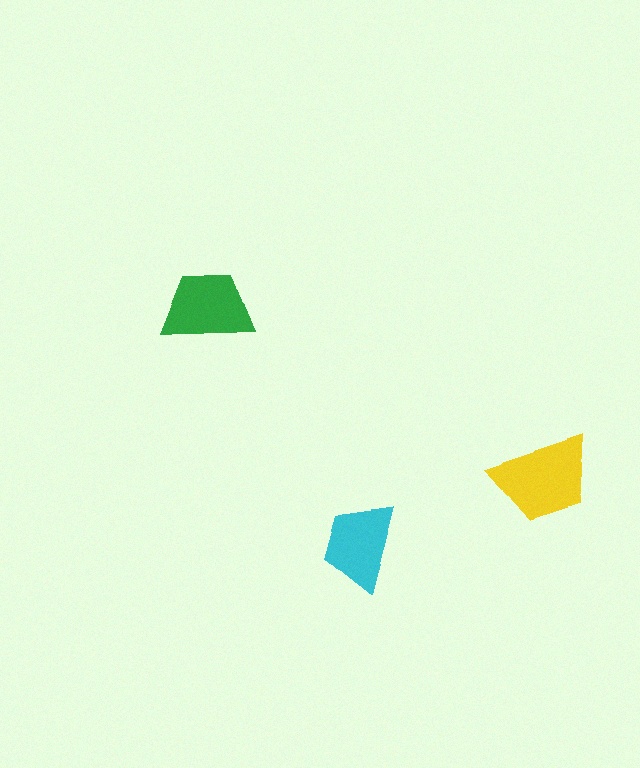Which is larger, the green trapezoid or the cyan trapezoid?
The green one.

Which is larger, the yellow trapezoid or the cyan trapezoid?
The yellow one.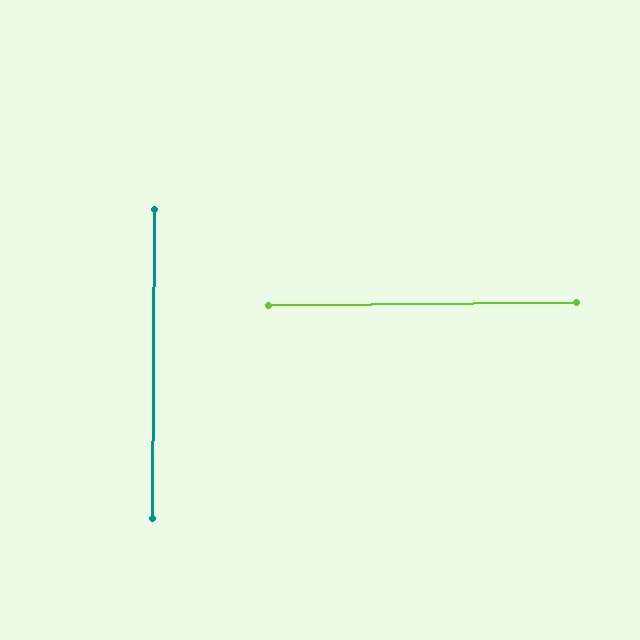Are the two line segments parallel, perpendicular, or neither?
Perpendicular — they meet at approximately 89°.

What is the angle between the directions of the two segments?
Approximately 89 degrees.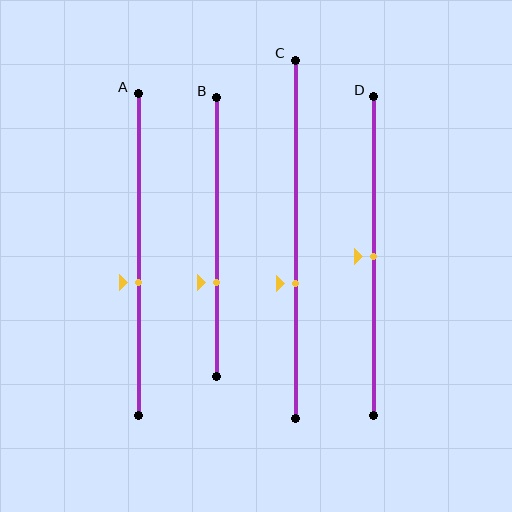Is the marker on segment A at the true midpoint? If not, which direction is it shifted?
No, the marker on segment A is shifted downward by about 9% of the segment length.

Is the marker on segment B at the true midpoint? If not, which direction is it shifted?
No, the marker on segment B is shifted downward by about 16% of the segment length.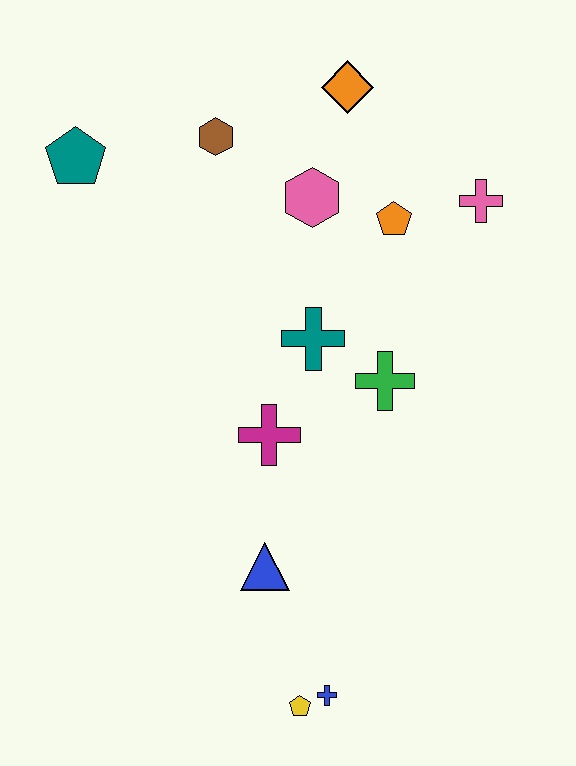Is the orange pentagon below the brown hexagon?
Yes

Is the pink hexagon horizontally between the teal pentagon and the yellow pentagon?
No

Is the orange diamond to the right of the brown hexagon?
Yes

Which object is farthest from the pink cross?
The yellow pentagon is farthest from the pink cross.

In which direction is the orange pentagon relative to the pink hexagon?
The orange pentagon is to the right of the pink hexagon.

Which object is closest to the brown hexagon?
The pink hexagon is closest to the brown hexagon.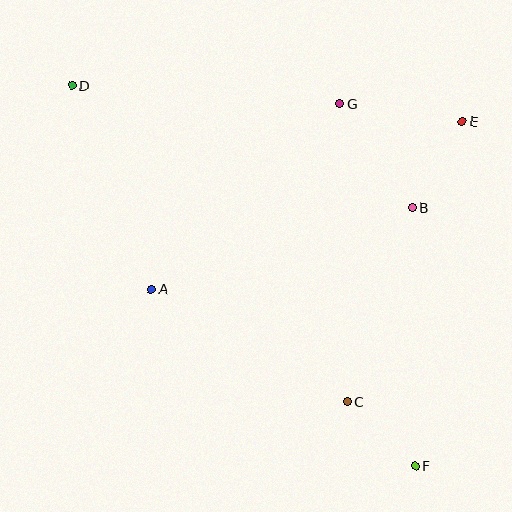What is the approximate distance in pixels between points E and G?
The distance between E and G is approximately 124 pixels.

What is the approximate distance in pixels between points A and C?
The distance between A and C is approximately 226 pixels.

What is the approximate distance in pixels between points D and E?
The distance between D and E is approximately 392 pixels.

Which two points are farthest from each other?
Points D and F are farthest from each other.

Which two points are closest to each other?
Points C and F are closest to each other.